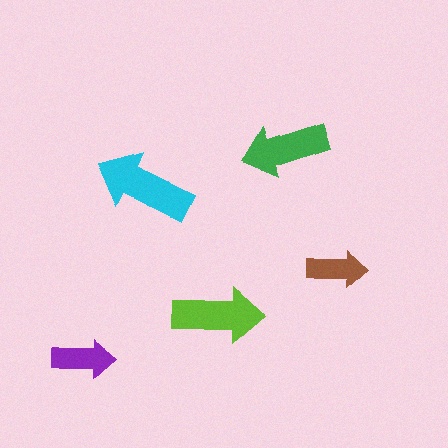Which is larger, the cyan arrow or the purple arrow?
The cyan one.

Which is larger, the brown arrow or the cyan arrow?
The cyan one.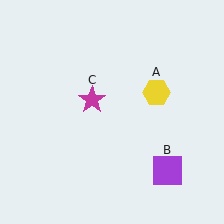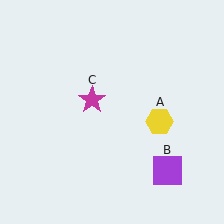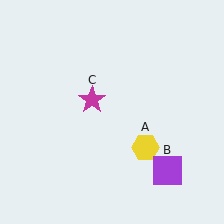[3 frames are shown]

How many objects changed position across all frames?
1 object changed position: yellow hexagon (object A).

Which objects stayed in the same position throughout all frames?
Purple square (object B) and magenta star (object C) remained stationary.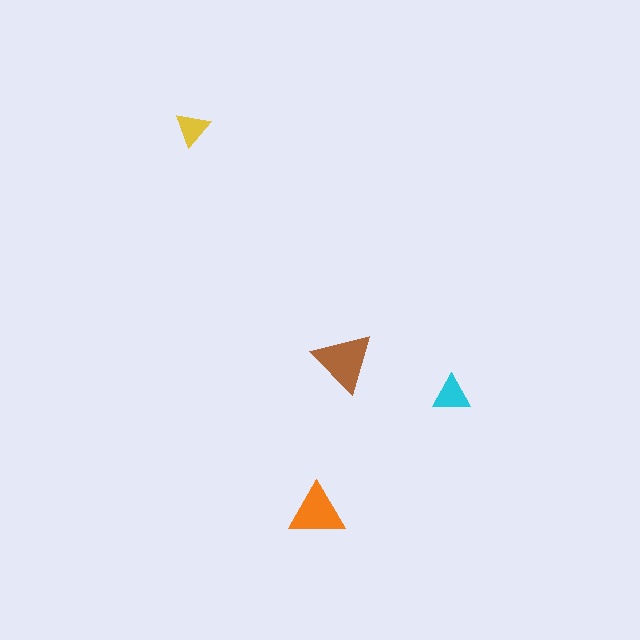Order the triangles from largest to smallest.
the brown one, the orange one, the cyan one, the yellow one.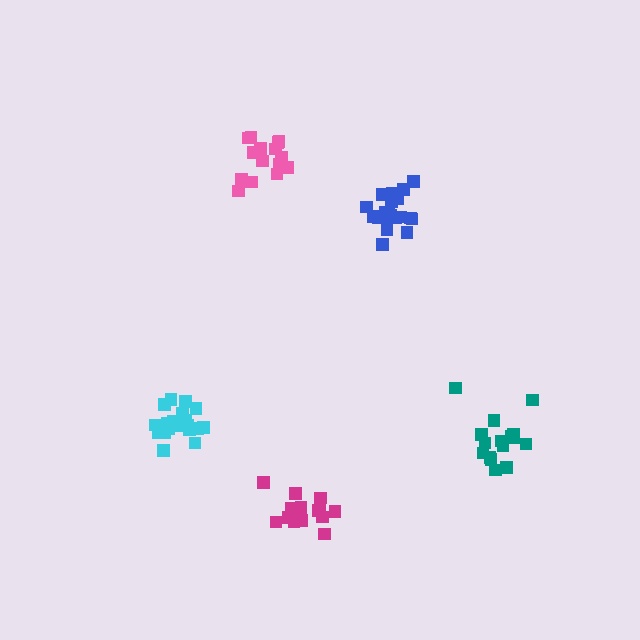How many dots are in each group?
Group 1: 16 dots, Group 2: 16 dots, Group 3: 16 dots, Group 4: 20 dots, Group 5: 20 dots (88 total).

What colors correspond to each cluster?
The clusters are colored: pink, magenta, teal, blue, cyan.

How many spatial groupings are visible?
There are 5 spatial groupings.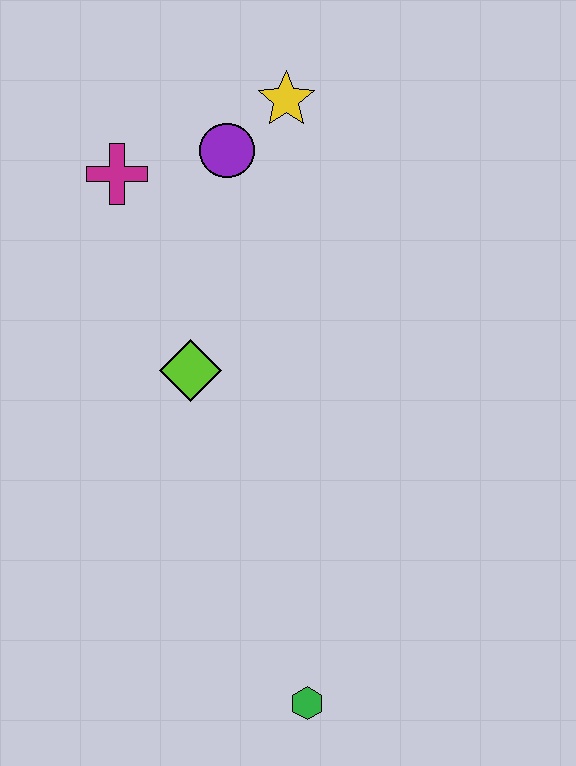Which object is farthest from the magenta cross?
The green hexagon is farthest from the magenta cross.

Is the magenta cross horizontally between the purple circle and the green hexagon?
No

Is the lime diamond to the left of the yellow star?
Yes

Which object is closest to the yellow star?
The purple circle is closest to the yellow star.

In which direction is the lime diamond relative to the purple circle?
The lime diamond is below the purple circle.